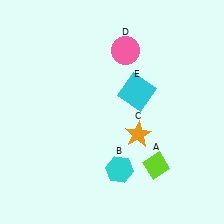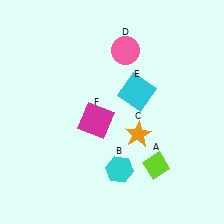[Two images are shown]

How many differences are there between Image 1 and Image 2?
There is 1 difference between the two images.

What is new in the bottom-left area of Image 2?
A magenta square (F) was added in the bottom-left area of Image 2.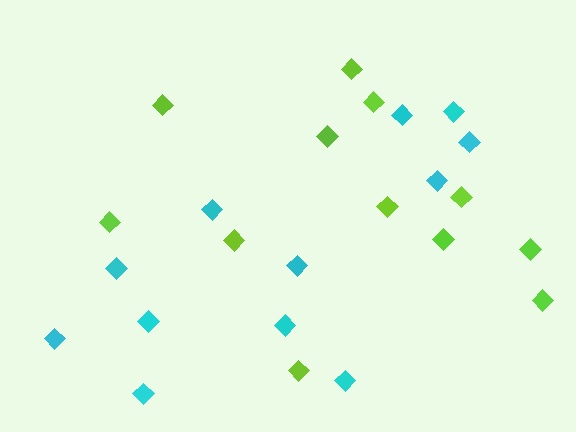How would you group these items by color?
There are 2 groups: one group of cyan diamonds (12) and one group of lime diamonds (12).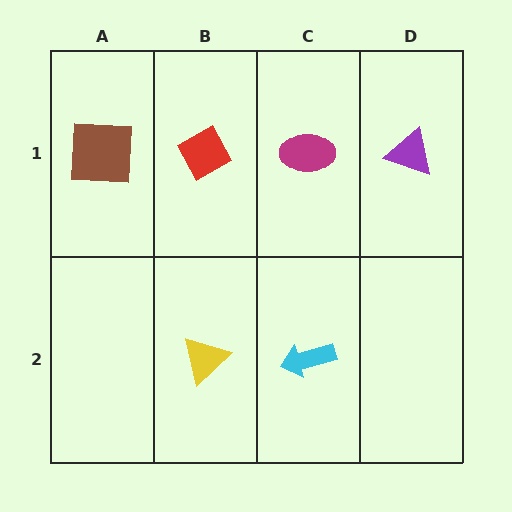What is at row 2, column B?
A yellow triangle.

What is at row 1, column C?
A magenta ellipse.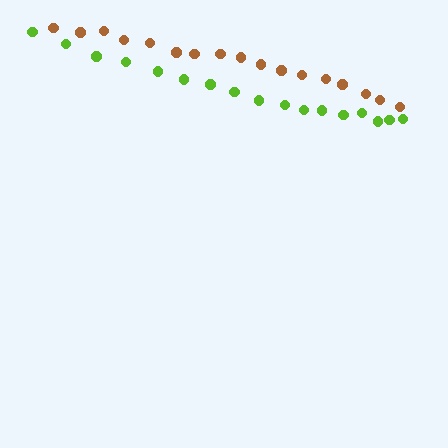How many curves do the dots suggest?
There are 2 distinct paths.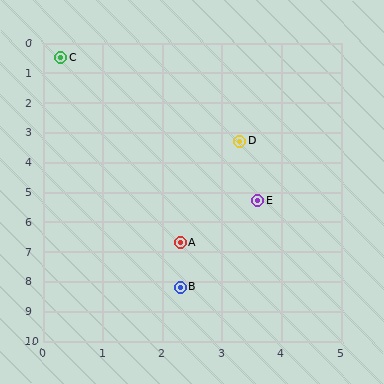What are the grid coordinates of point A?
Point A is at approximately (2.3, 6.7).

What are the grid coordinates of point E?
Point E is at approximately (3.6, 5.3).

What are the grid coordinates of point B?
Point B is at approximately (2.3, 8.2).